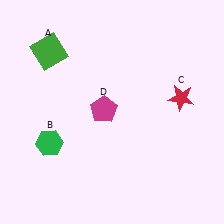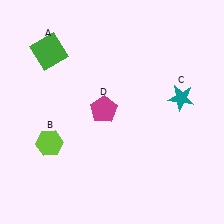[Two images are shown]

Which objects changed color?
B changed from green to lime. C changed from red to teal.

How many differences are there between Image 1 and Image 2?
There are 2 differences between the two images.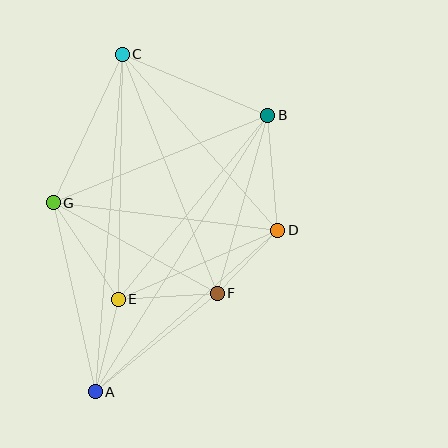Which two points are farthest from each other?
Points A and C are farthest from each other.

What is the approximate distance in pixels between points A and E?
The distance between A and E is approximately 95 pixels.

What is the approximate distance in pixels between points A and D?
The distance between A and D is approximately 244 pixels.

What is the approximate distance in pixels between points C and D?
The distance between C and D is approximately 235 pixels.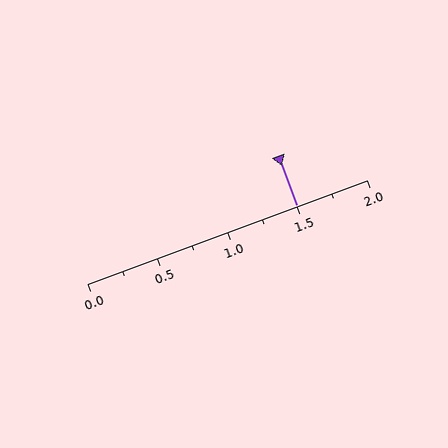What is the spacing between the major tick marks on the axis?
The major ticks are spaced 0.5 apart.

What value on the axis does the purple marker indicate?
The marker indicates approximately 1.5.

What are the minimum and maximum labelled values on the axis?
The axis runs from 0.0 to 2.0.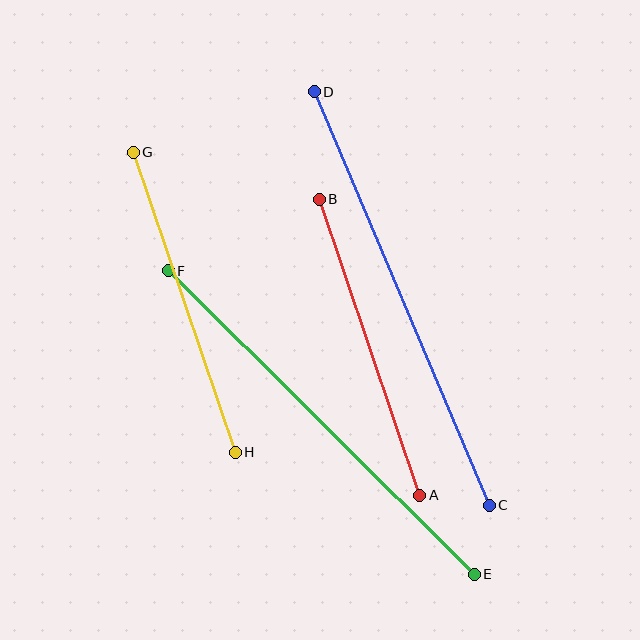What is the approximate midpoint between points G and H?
The midpoint is at approximately (184, 302) pixels.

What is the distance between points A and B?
The distance is approximately 313 pixels.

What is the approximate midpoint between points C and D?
The midpoint is at approximately (402, 299) pixels.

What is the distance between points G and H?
The distance is approximately 317 pixels.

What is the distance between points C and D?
The distance is approximately 449 pixels.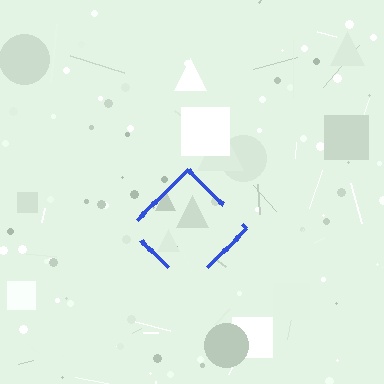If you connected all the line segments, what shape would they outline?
They would outline a diamond.